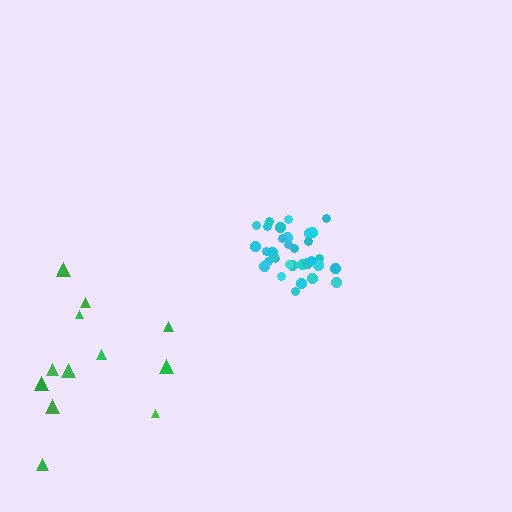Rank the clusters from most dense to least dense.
cyan, green.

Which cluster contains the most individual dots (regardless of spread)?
Cyan (32).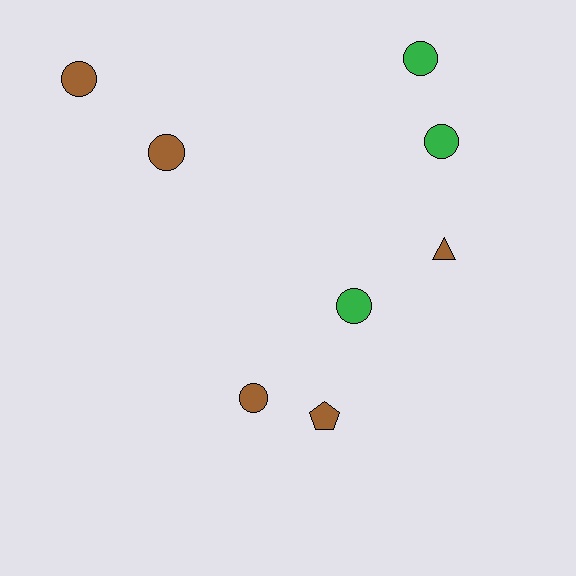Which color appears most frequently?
Brown, with 5 objects.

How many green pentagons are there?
There are no green pentagons.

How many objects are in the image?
There are 8 objects.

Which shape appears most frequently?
Circle, with 6 objects.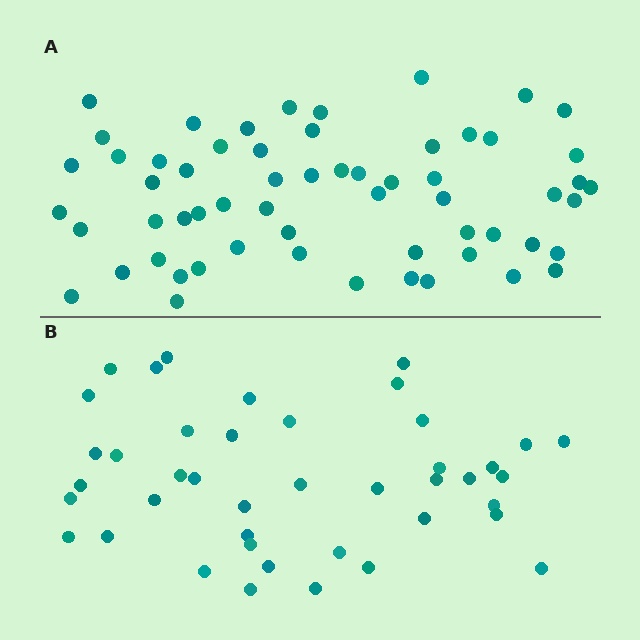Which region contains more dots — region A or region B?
Region A (the top region) has more dots.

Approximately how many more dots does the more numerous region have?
Region A has approximately 20 more dots than region B.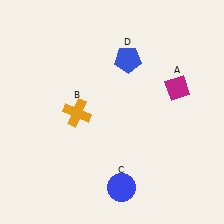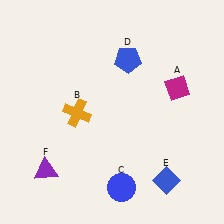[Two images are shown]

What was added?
A blue diamond (E), a purple triangle (F) were added in Image 2.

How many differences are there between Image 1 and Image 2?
There are 2 differences between the two images.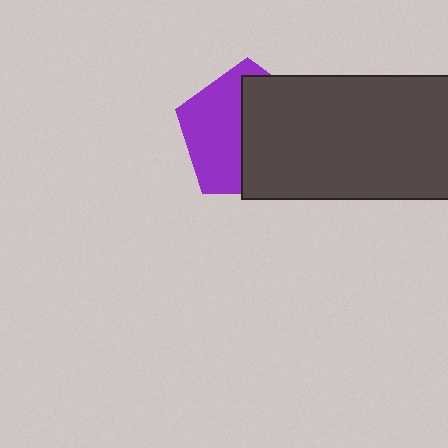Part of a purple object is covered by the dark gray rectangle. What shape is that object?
It is a pentagon.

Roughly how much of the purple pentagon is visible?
About half of it is visible (roughly 47%).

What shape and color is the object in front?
The object in front is a dark gray rectangle.